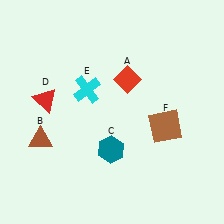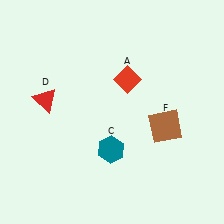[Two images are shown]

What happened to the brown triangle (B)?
The brown triangle (B) was removed in Image 2. It was in the bottom-left area of Image 1.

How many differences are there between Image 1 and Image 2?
There are 2 differences between the two images.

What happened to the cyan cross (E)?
The cyan cross (E) was removed in Image 2. It was in the top-left area of Image 1.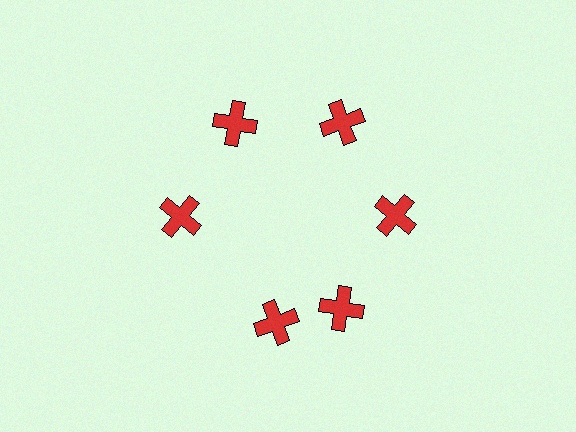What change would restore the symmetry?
The symmetry would be restored by rotating it back into even spacing with its neighbors so that all 6 crosses sit at equal angles and equal distance from the center.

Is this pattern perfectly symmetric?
No. The 6 red crosses are arranged in a ring, but one element near the 7 o'clock position is rotated out of alignment along the ring, breaking the 6-fold rotational symmetry.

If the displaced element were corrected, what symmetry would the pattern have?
It would have 6-fold rotational symmetry — the pattern would map onto itself every 60 degrees.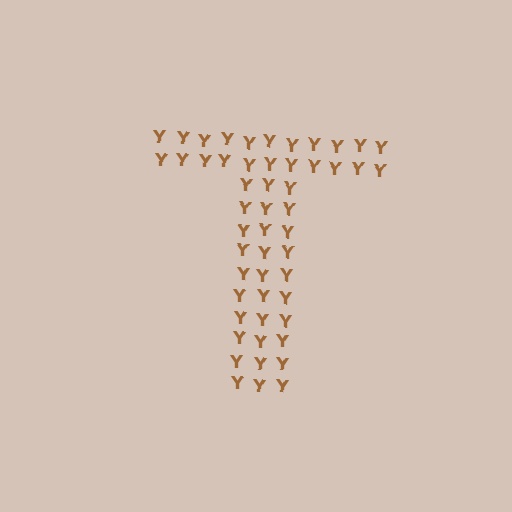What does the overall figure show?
The overall figure shows the letter T.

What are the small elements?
The small elements are letter Y's.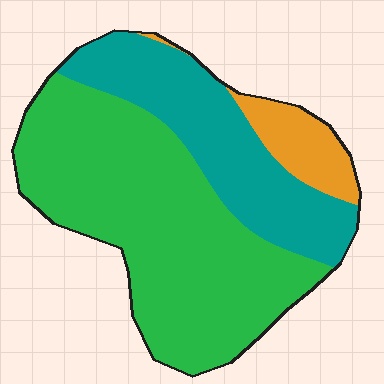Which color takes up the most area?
Green, at roughly 60%.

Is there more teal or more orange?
Teal.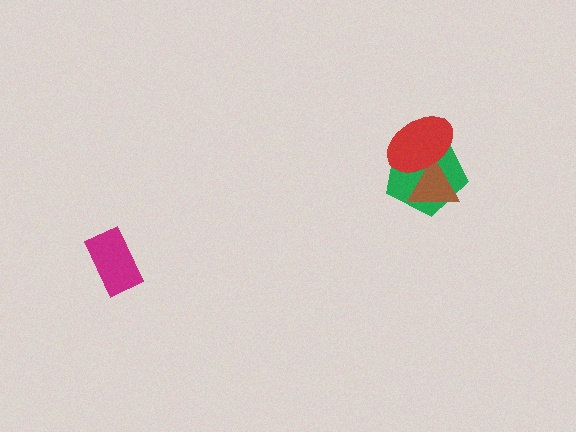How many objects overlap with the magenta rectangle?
0 objects overlap with the magenta rectangle.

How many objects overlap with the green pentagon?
2 objects overlap with the green pentagon.